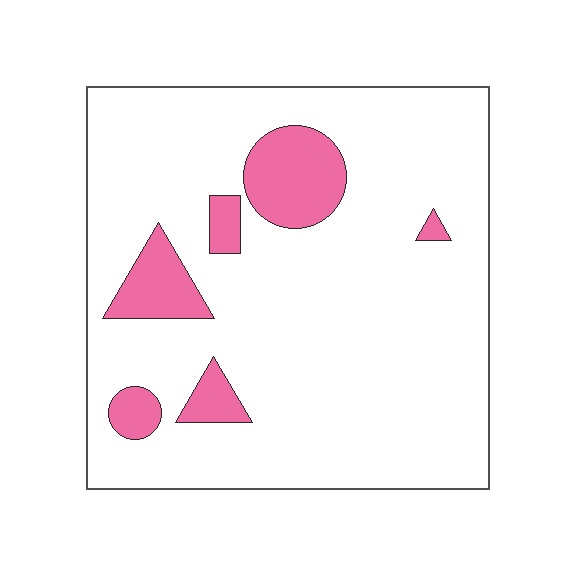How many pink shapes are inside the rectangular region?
6.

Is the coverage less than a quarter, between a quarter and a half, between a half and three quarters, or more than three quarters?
Less than a quarter.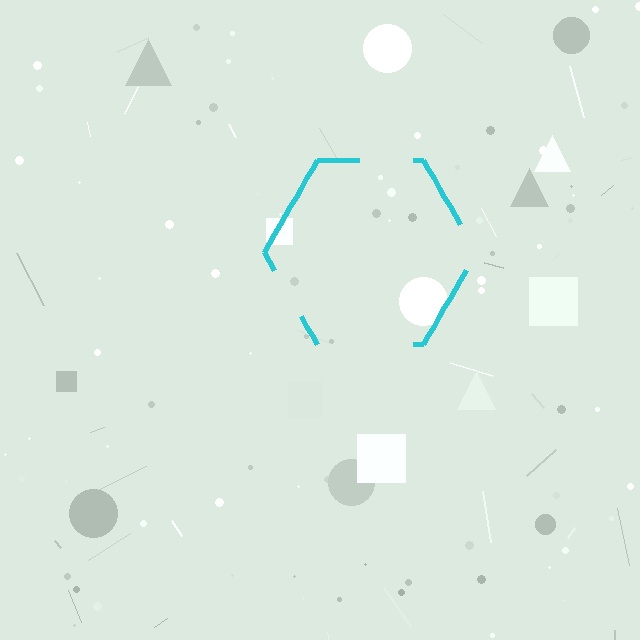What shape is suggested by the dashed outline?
The dashed outline suggests a hexagon.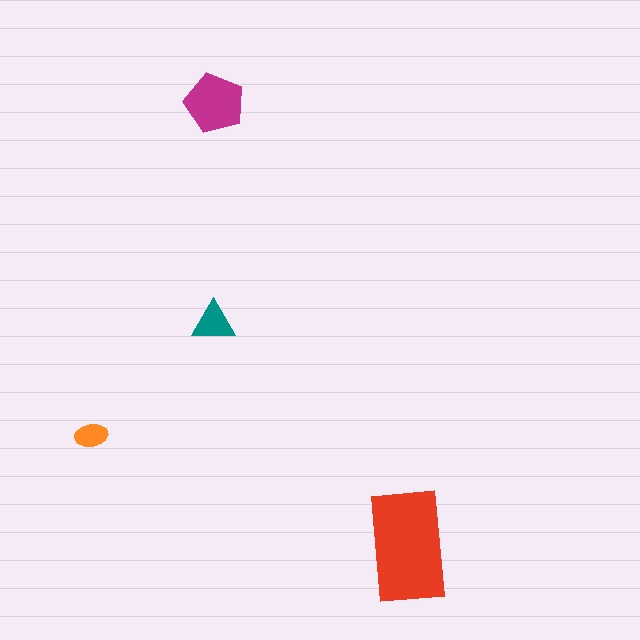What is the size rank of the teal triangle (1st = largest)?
3rd.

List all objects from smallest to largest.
The orange ellipse, the teal triangle, the magenta pentagon, the red rectangle.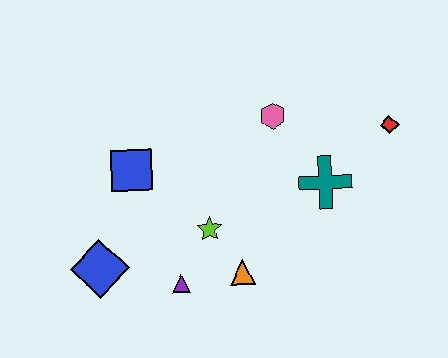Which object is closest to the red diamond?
The teal cross is closest to the red diamond.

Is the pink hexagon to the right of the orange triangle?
Yes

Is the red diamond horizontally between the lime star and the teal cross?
No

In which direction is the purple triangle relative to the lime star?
The purple triangle is below the lime star.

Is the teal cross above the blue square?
No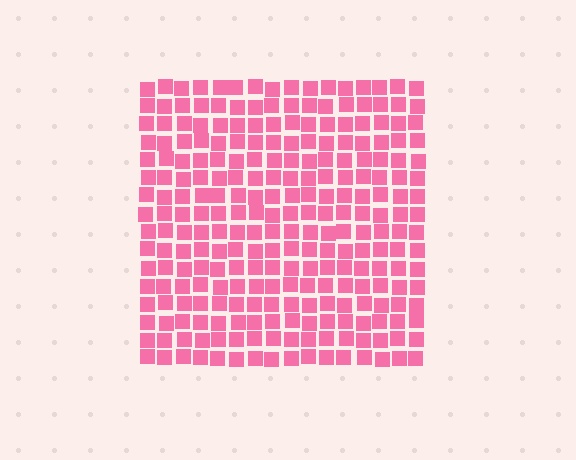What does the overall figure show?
The overall figure shows a square.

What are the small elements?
The small elements are squares.